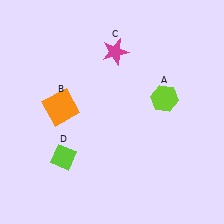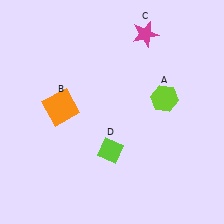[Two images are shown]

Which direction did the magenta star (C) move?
The magenta star (C) moved right.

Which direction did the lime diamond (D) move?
The lime diamond (D) moved right.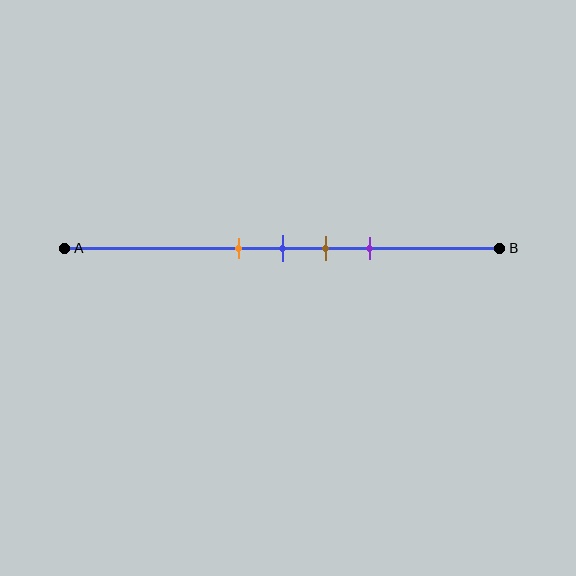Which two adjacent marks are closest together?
The orange and blue marks are the closest adjacent pair.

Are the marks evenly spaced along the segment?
Yes, the marks are approximately evenly spaced.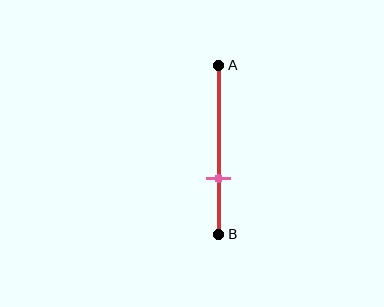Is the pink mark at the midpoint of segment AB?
No, the mark is at about 65% from A, not at the 50% midpoint.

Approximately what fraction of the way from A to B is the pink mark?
The pink mark is approximately 65% of the way from A to B.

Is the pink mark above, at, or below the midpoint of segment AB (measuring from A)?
The pink mark is below the midpoint of segment AB.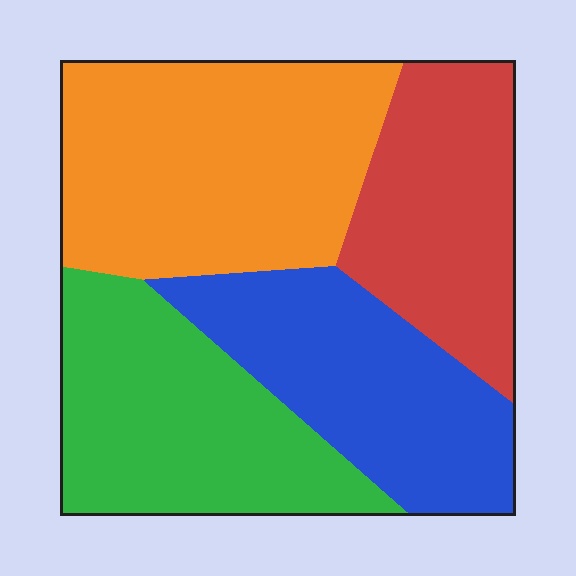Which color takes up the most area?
Orange, at roughly 30%.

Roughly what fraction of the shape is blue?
Blue covers around 25% of the shape.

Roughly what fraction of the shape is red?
Red covers 21% of the shape.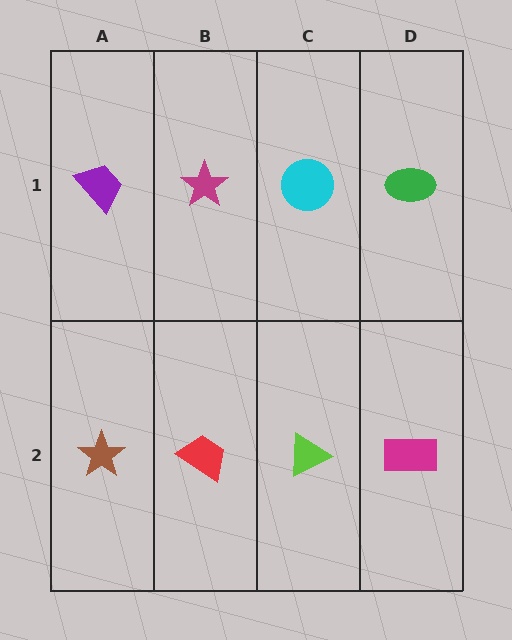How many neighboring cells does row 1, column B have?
3.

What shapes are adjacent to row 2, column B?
A magenta star (row 1, column B), a brown star (row 2, column A), a lime triangle (row 2, column C).